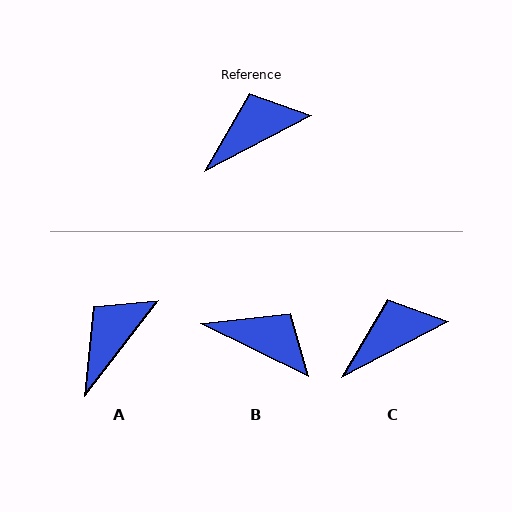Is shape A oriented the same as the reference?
No, it is off by about 25 degrees.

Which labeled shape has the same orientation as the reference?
C.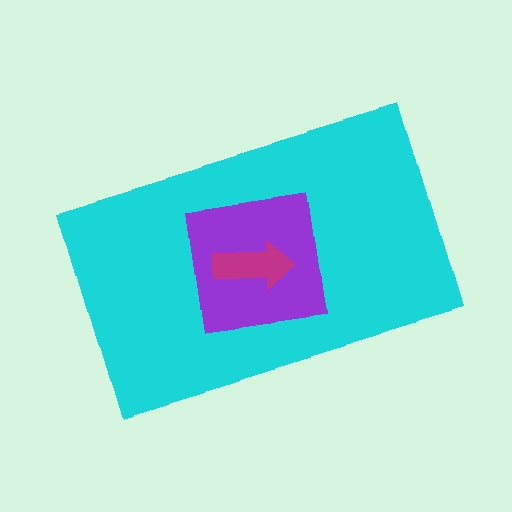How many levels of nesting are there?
3.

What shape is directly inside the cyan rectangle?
The purple square.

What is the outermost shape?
The cyan rectangle.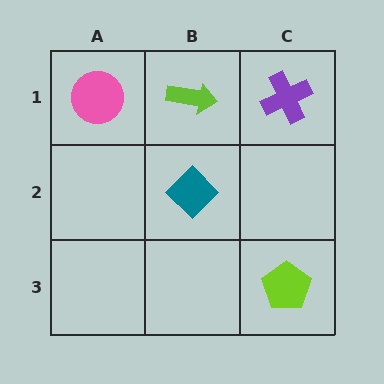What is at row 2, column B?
A teal diamond.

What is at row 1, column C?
A purple cross.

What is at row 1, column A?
A pink circle.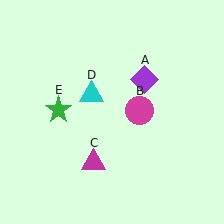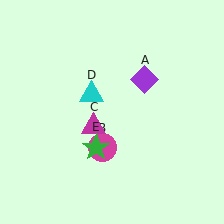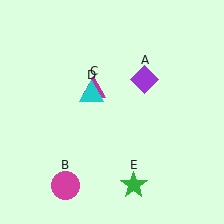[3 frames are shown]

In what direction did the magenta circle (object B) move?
The magenta circle (object B) moved down and to the left.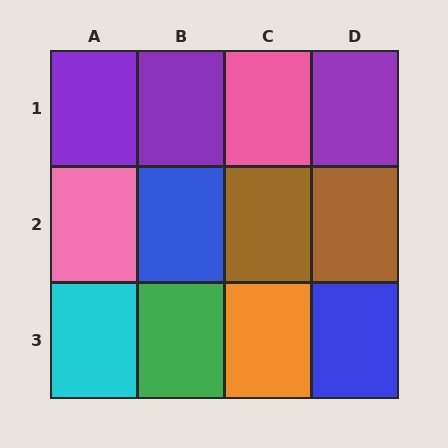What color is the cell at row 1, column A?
Purple.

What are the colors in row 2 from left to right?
Pink, blue, brown, brown.